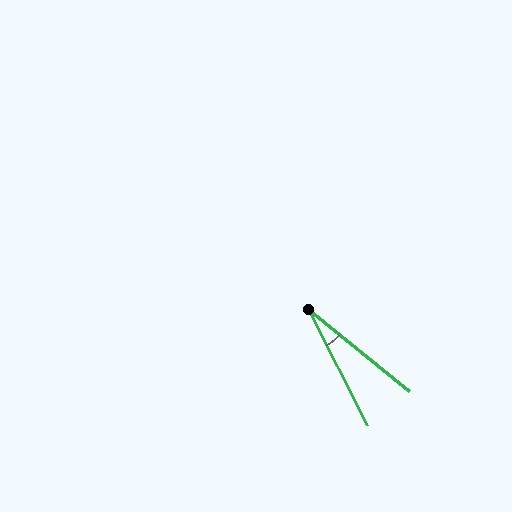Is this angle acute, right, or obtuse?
It is acute.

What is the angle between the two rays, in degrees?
Approximately 24 degrees.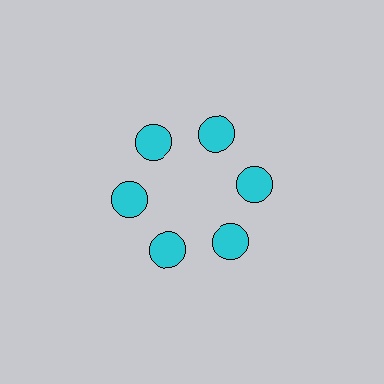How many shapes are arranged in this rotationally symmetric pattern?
There are 6 shapes, arranged in 6 groups of 1.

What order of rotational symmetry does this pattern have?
This pattern has 6-fold rotational symmetry.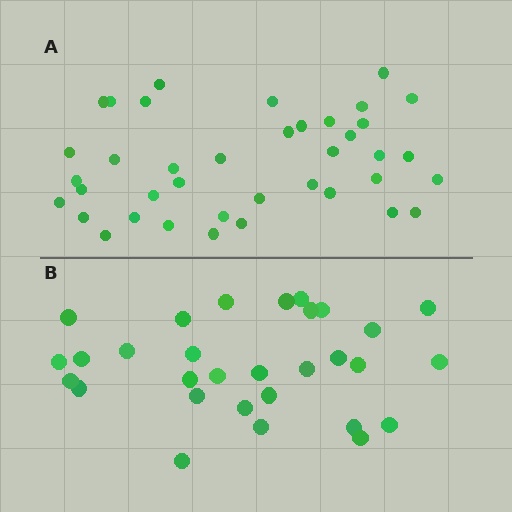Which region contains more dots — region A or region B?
Region A (the top region) has more dots.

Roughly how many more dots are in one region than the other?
Region A has roughly 8 or so more dots than region B.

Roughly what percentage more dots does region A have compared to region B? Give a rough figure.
About 30% more.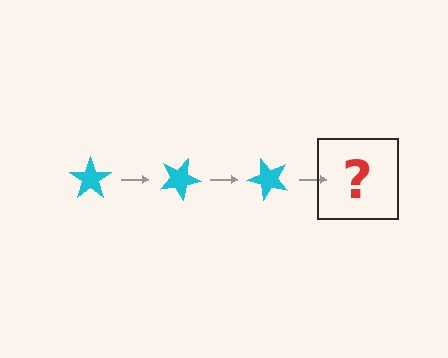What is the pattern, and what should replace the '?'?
The pattern is that the star rotates 25 degrees each step. The '?' should be a cyan star rotated 75 degrees.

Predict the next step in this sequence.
The next step is a cyan star rotated 75 degrees.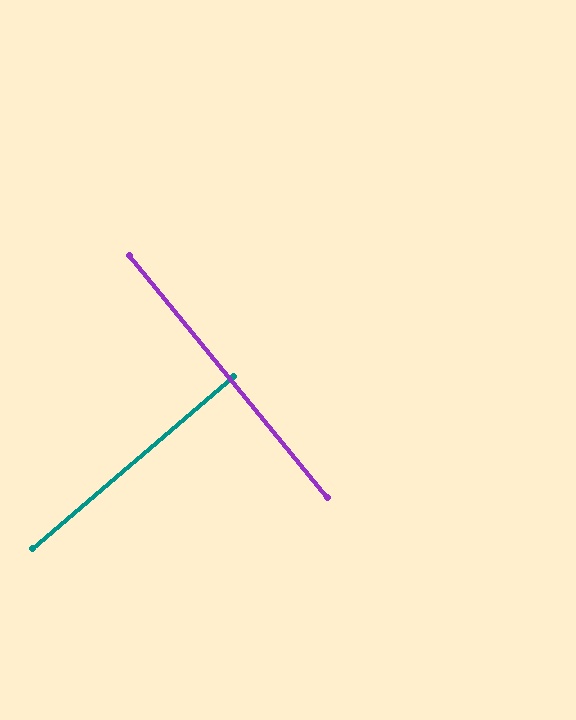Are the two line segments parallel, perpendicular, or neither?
Perpendicular — they meet at approximately 89°.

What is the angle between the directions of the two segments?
Approximately 89 degrees.